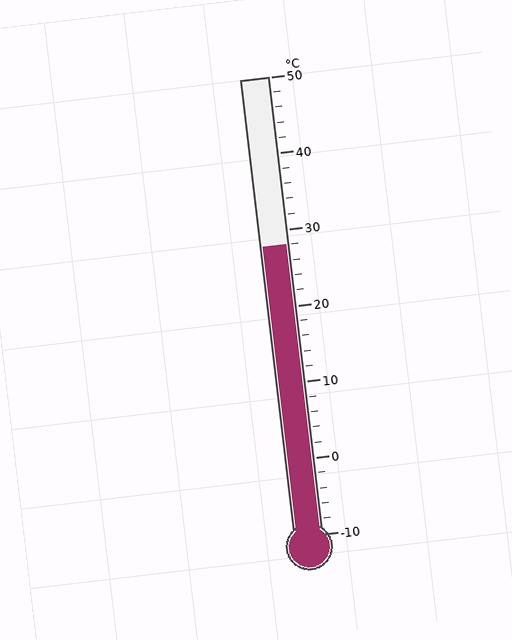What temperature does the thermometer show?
The thermometer shows approximately 28°C.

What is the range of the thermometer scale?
The thermometer scale ranges from -10°C to 50°C.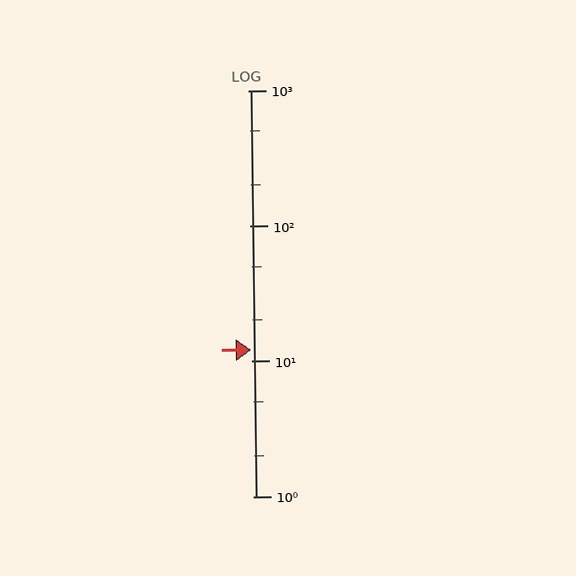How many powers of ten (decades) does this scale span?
The scale spans 3 decades, from 1 to 1000.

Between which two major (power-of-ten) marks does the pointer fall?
The pointer is between 10 and 100.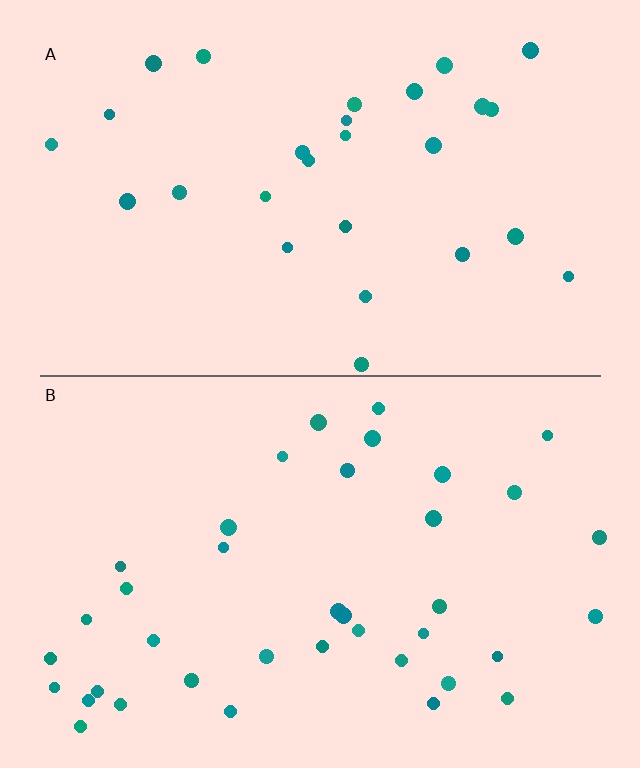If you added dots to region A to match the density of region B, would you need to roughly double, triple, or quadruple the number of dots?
Approximately double.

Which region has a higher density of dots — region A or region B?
B (the bottom).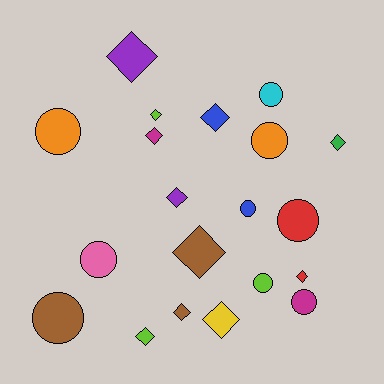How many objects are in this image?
There are 20 objects.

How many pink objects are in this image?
There is 1 pink object.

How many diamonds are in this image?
There are 11 diamonds.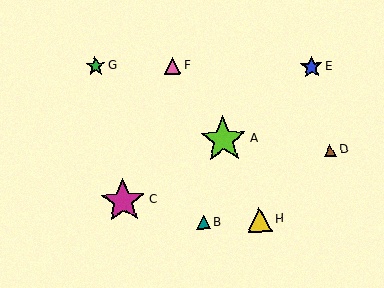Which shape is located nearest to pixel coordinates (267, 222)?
The yellow triangle (labeled H) at (259, 220) is nearest to that location.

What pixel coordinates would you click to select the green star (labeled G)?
Click at (96, 66) to select the green star G.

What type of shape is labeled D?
Shape D is a brown triangle.